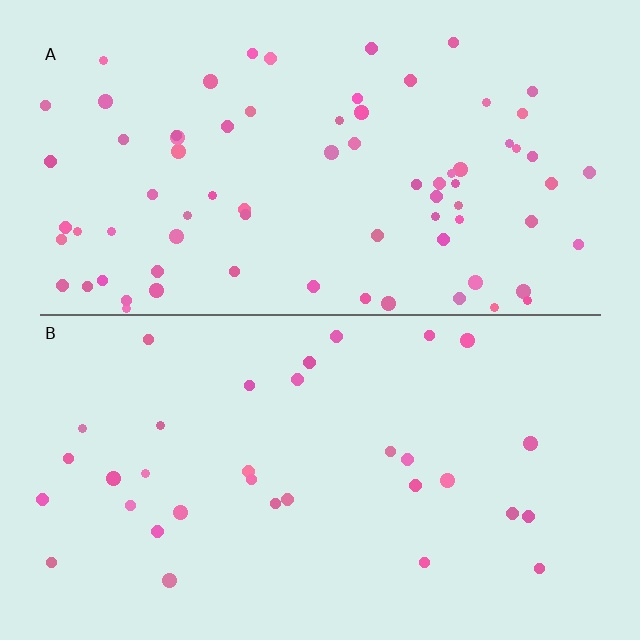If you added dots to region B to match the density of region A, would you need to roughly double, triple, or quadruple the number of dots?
Approximately double.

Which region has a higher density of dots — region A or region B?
A (the top).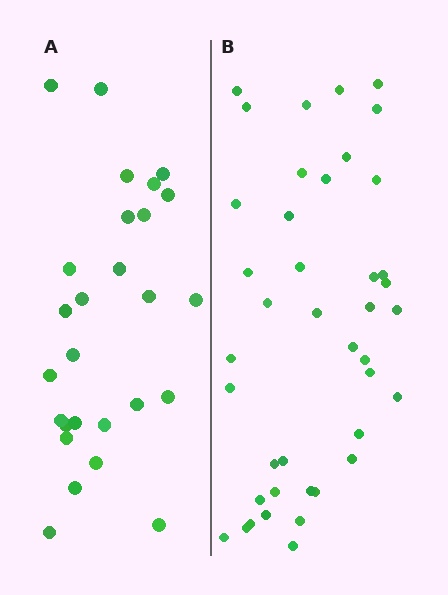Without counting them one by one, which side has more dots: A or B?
Region B (the right region) has more dots.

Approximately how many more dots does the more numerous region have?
Region B has approximately 15 more dots than region A.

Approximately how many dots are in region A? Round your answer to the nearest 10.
About 30 dots. (The exact count is 27, which rounds to 30.)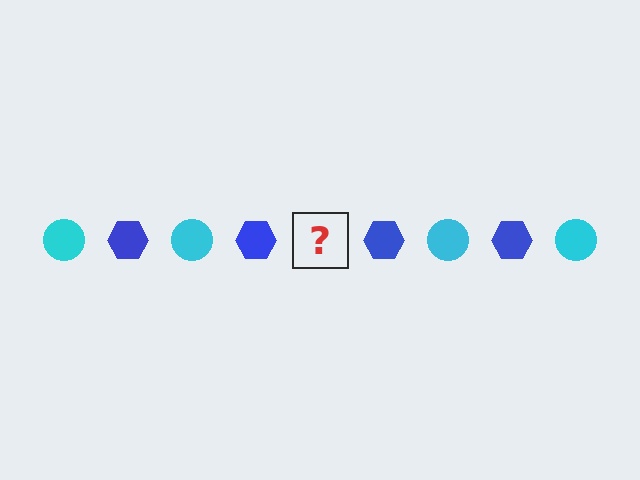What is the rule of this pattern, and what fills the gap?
The rule is that the pattern alternates between cyan circle and blue hexagon. The gap should be filled with a cyan circle.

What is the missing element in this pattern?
The missing element is a cyan circle.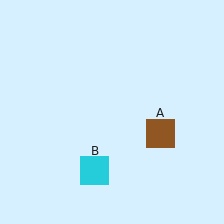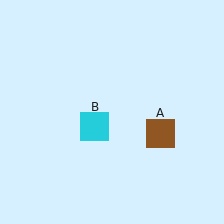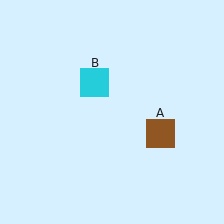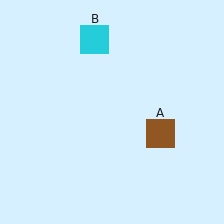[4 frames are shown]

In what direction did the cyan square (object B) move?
The cyan square (object B) moved up.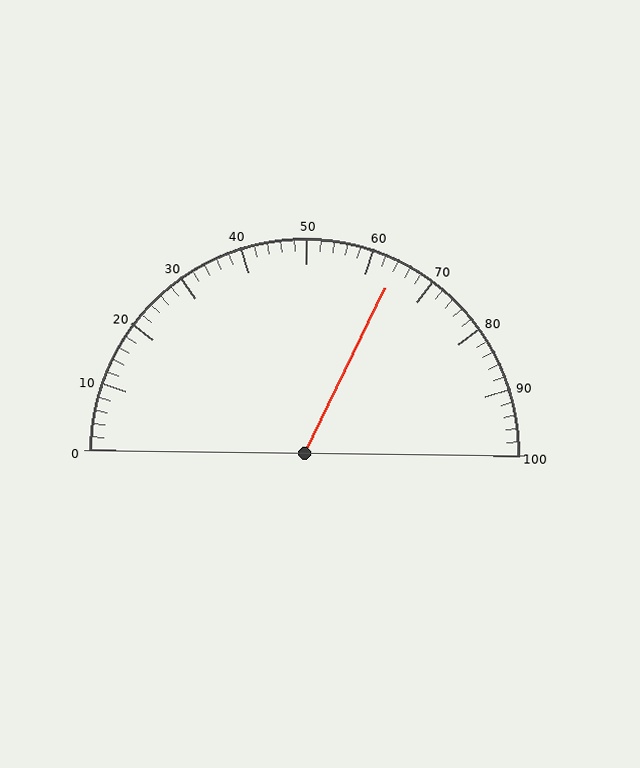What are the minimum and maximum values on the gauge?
The gauge ranges from 0 to 100.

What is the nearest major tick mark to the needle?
The nearest major tick mark is 60.